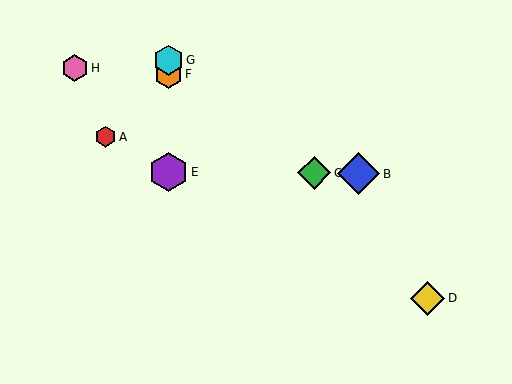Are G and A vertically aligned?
No, G is at x≈168 and A is at x≈106.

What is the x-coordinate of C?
Object C is at x≈314.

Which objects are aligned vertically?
Objects E, F, G are aligned vertically.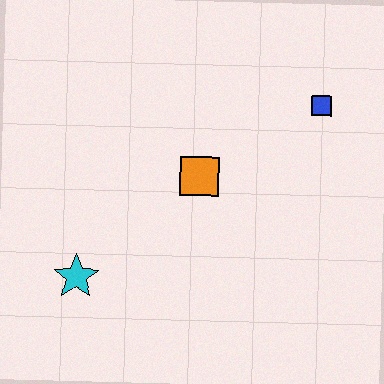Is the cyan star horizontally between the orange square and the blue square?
No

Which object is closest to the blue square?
The orange square is closest to the blue square.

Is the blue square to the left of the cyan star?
No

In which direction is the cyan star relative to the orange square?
The cyan star is to the left of the orange square.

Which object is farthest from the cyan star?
The blue square is farthest from the cyan star.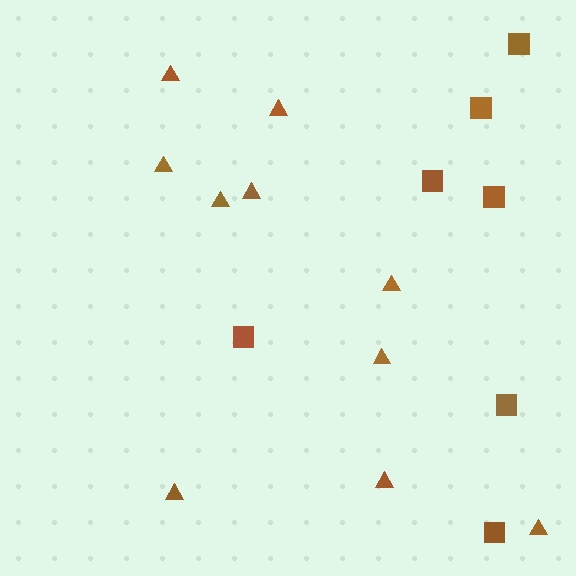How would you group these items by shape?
There are 2 groups: one group of triangles (10) and one group of squares (7).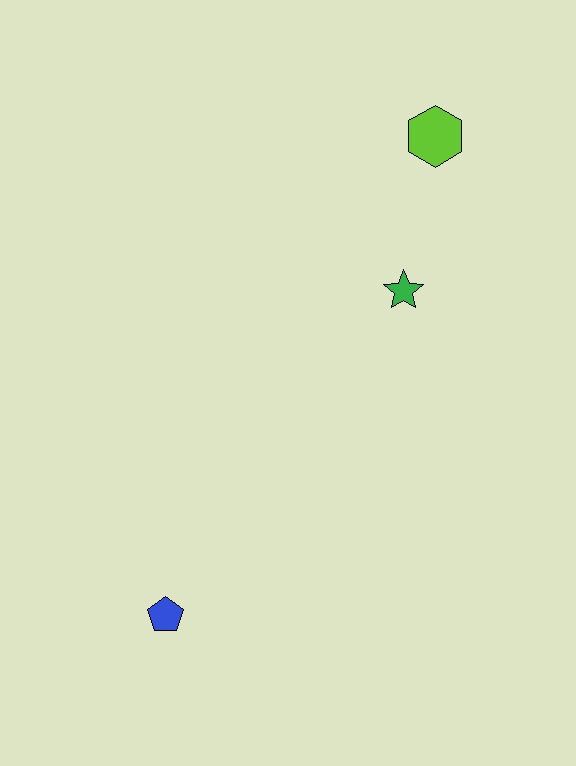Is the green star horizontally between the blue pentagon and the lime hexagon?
Yes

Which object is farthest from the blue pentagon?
The lime hexagon is farthest from the blue pentagon.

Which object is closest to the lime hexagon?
The green star is closest to the lime hexagon.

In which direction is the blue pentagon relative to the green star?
The blue pentagon is below the green star.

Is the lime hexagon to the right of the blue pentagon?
Yes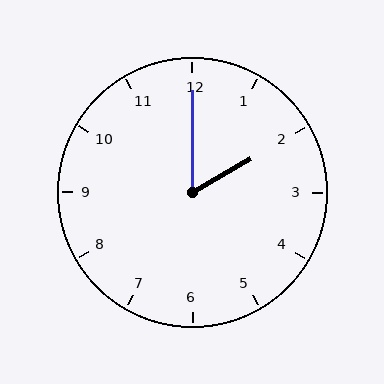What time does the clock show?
2:00.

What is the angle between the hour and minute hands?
Approximately 60 degrees.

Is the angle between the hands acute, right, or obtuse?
It is acute.